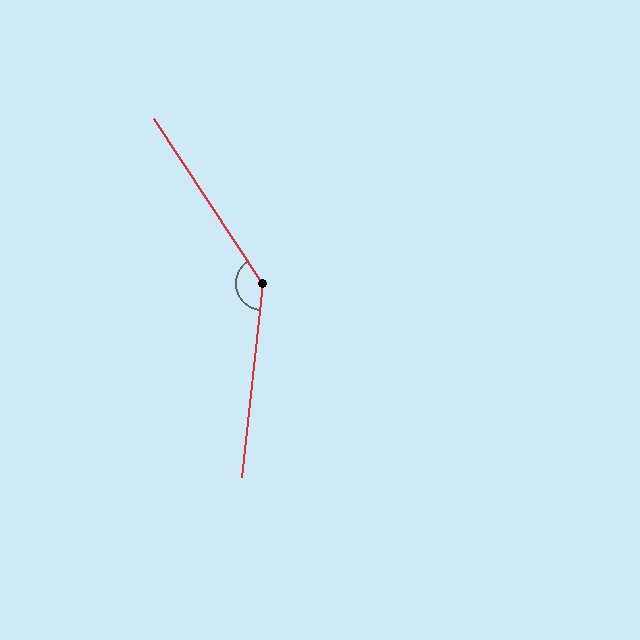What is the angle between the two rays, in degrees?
Approximately 141 degrees.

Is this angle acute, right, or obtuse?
It is obtuse.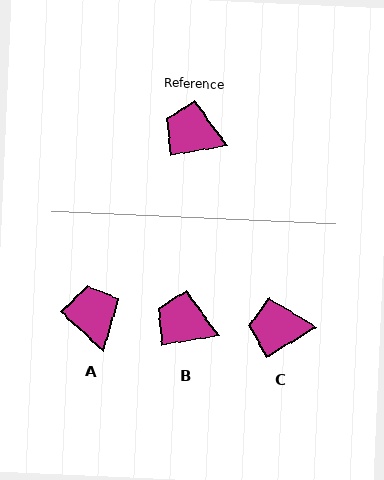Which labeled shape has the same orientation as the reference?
B.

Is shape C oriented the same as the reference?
No, it is off by about 22 degrees.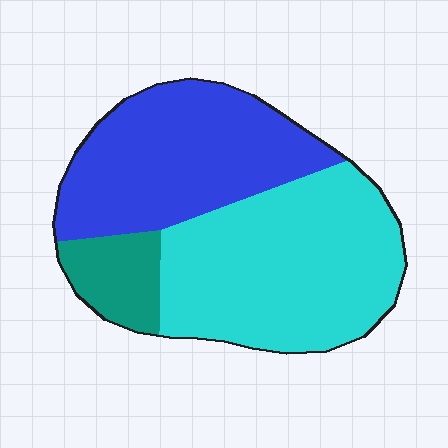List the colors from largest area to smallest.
From largest to smallest: cyan, blue, teal.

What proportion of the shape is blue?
Blue covers roughly 40% of the shape.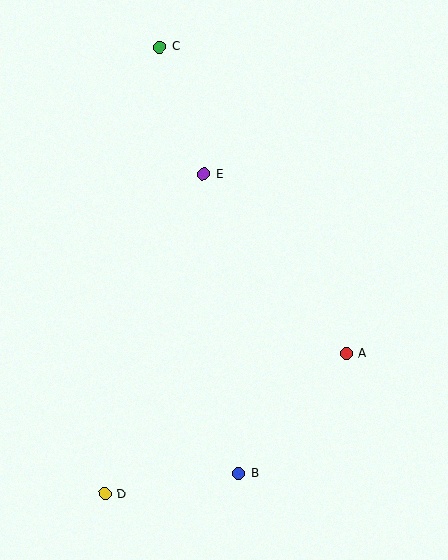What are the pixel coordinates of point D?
Point D is at (105, 494).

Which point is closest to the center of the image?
Point E at (204, 174) is closest to the center.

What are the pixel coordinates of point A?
Point A is at (346, 354).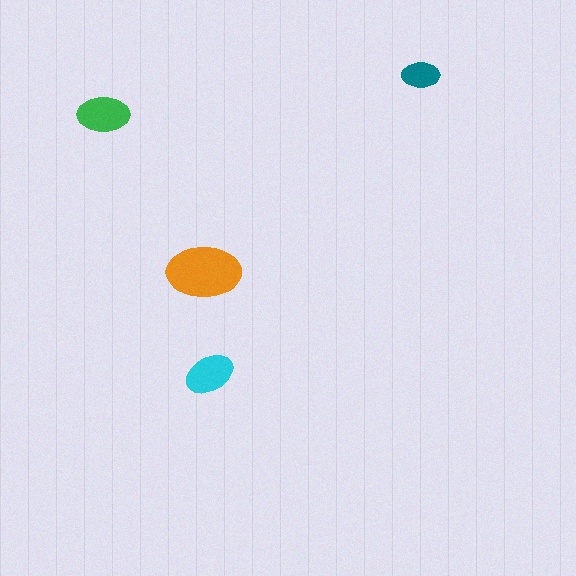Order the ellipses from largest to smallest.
the orange one, the green one, the cyan one, the teal one.